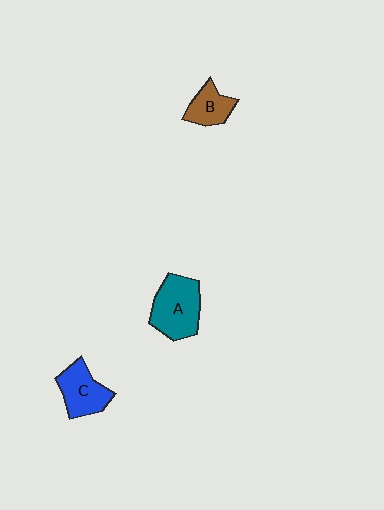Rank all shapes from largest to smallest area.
From largest to smallest: A (teal), C (blue), B (brown).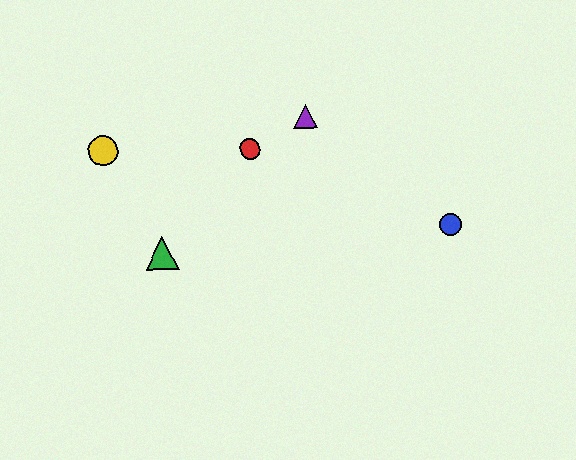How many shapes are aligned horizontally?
2 shapes (the red circle, the yellow circle) are aligned horizontally.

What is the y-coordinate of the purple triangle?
The purple triangle is at y≈116.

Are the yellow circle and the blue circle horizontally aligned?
No, the yellow circle is at y≈151 and the blue circle is at y≈225.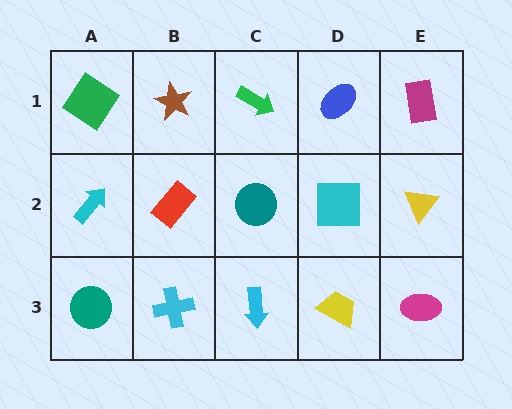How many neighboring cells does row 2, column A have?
3.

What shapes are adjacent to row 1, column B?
A red rectangle (row 2, column B), a green diamond (row 1, column A), a green arrow (row 1, column C).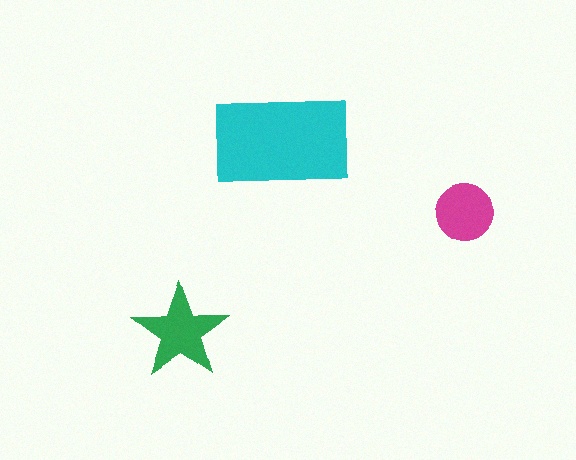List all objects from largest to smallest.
The cyan rectangle, the green star, the magenta circle.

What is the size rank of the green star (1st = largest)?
2nd.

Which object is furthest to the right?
The magenta circle is rightmost.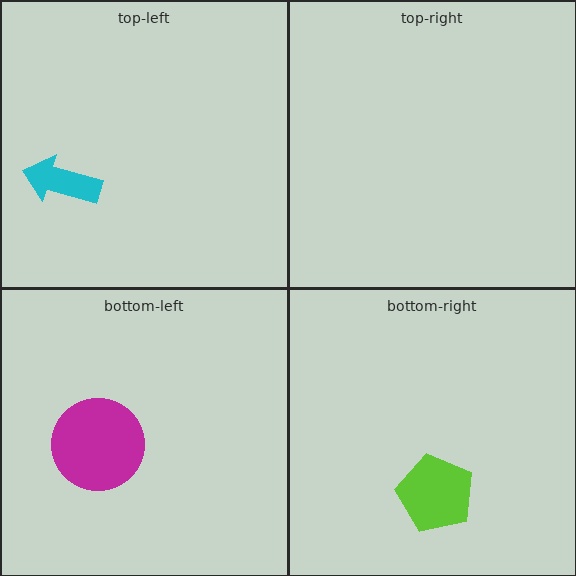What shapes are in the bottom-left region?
The magenta circle.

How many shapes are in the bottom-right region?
1.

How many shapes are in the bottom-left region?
1.